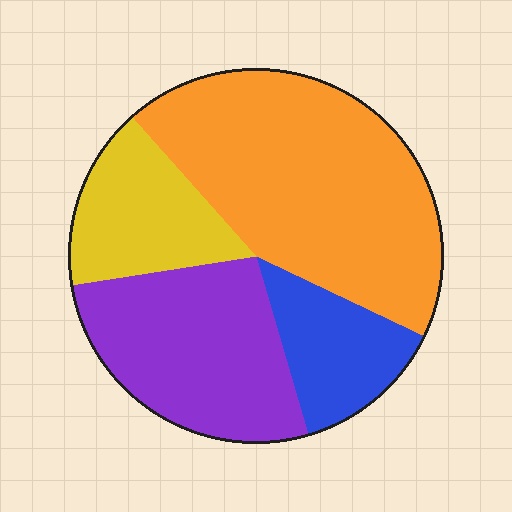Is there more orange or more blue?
Orange.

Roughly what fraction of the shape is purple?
Purple covers around 25% of the shape.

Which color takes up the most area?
Orange, at roughly 45%.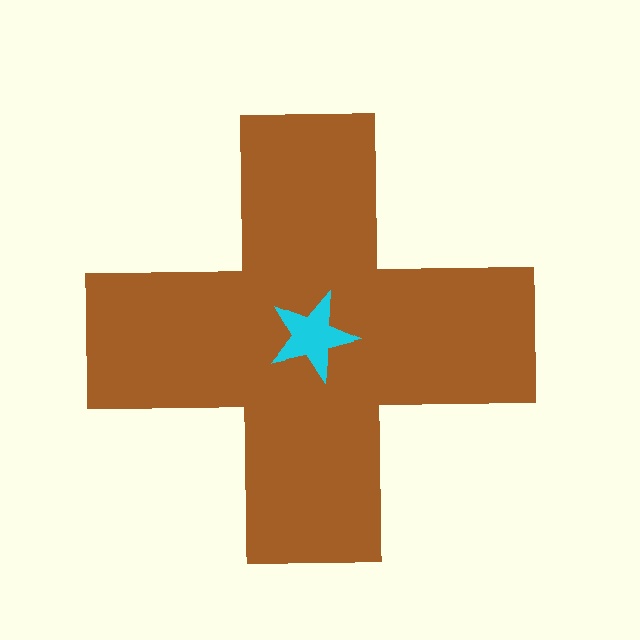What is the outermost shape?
The brown cross.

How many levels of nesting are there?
2.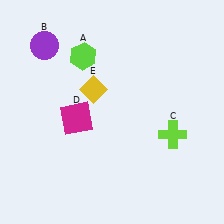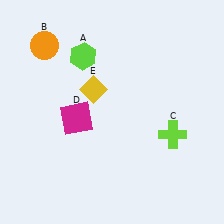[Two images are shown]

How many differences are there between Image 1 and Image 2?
There is 1 difference between the two images.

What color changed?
The circle (B) changed from purple in Image 1 to orange in Image 2.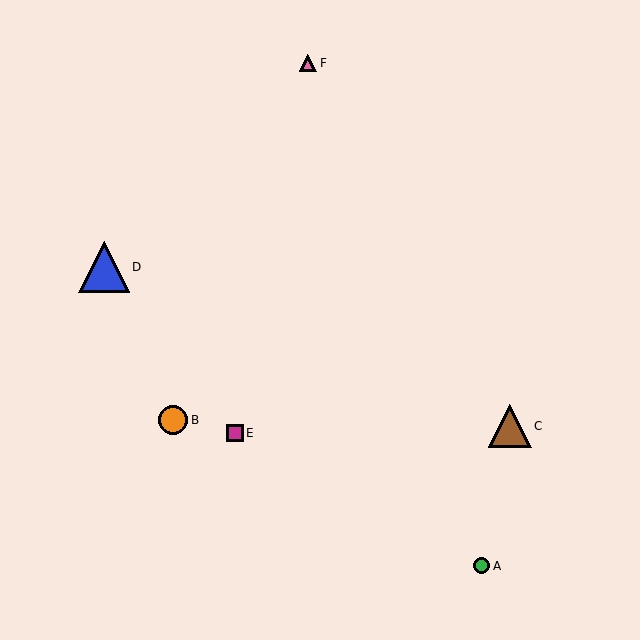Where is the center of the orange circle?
The center of the orange circle is at (173, 420).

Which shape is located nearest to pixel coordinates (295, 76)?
The pink triangle (labeled F) at (308, 63) is nearest to that location.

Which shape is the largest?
The blue triangle (labeled D) is the largest.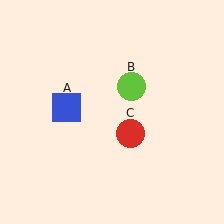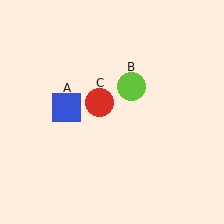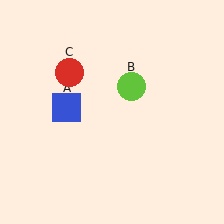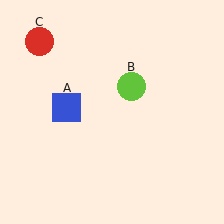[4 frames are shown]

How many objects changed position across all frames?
1 object changed position: red circle (object C).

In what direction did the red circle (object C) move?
The red circle (object C) moved up and to the left.